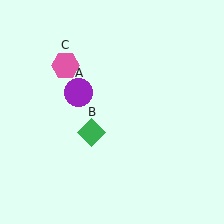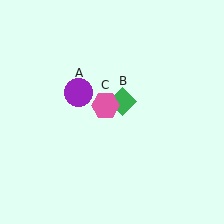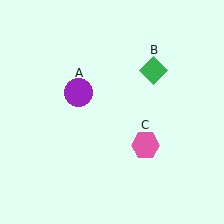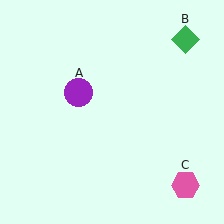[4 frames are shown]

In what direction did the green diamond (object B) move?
The green diamond (object B) moved up and to the right.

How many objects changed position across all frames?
2 objects changed position: green diamond (object B), pink hexagon (object C).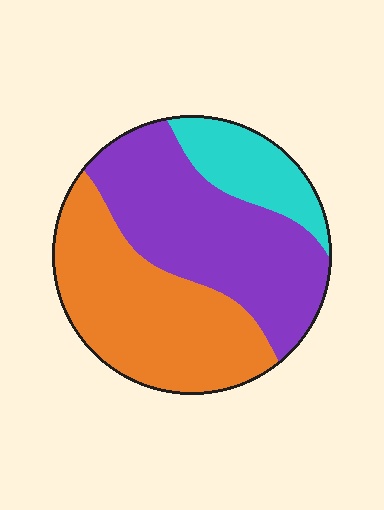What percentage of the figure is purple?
Purple covers roughly 45% of the figure.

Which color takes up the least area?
Cyan, at roughly 15%.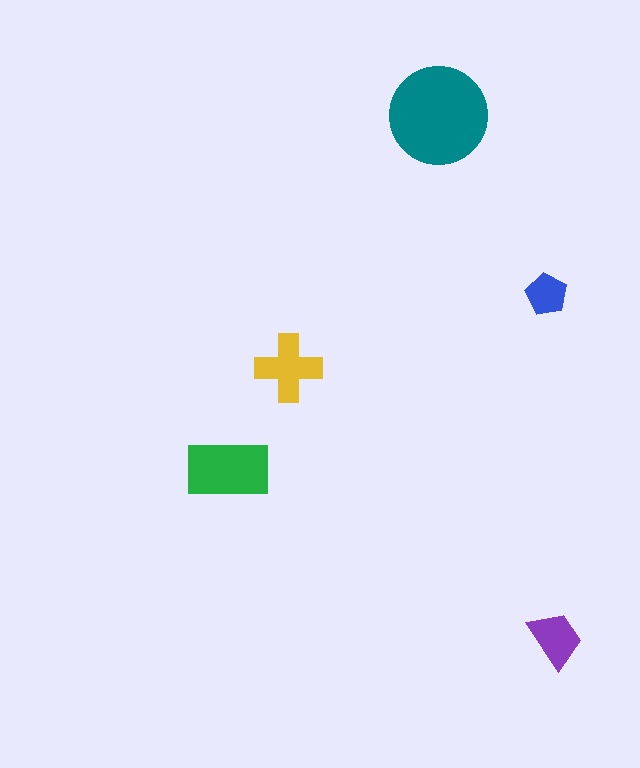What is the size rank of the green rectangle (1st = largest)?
2nd.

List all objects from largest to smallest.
The teal circle, the green rectangle, the yellow cross, the purple trapezoid, the blue pentagon.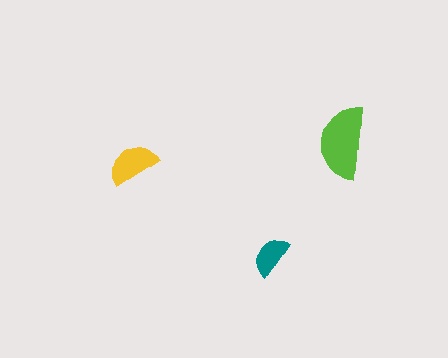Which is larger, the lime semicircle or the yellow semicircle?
The lime one.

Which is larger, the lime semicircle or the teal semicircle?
The lime one.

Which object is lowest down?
The teal semicircle is bottommost.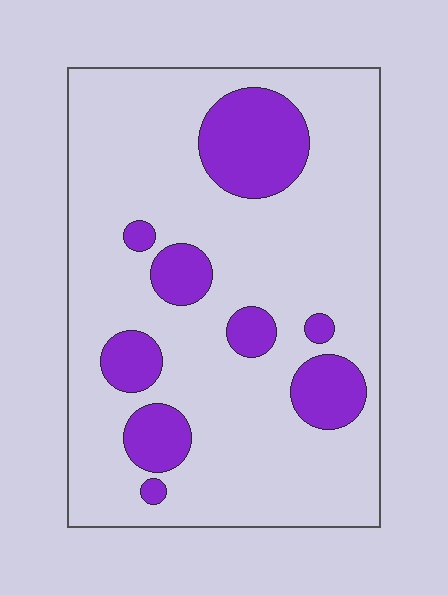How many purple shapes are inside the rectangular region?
9.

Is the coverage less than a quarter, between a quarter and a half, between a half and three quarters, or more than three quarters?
Less than a quarter.